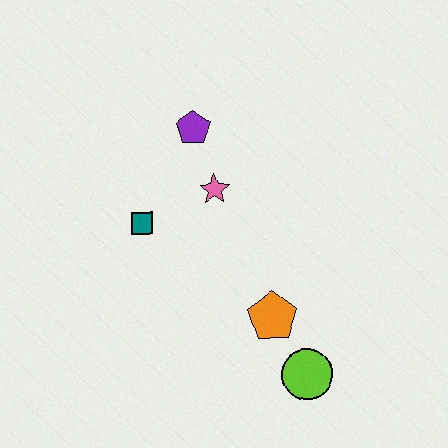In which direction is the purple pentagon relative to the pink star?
The purple pentagon is above the pink star.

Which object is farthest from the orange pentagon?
The purple pentagon is farthest from the orange pentagon.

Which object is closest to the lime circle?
The orange pentagon is closest to the lime circle.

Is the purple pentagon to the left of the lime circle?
Yes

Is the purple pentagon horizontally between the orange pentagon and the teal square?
Yes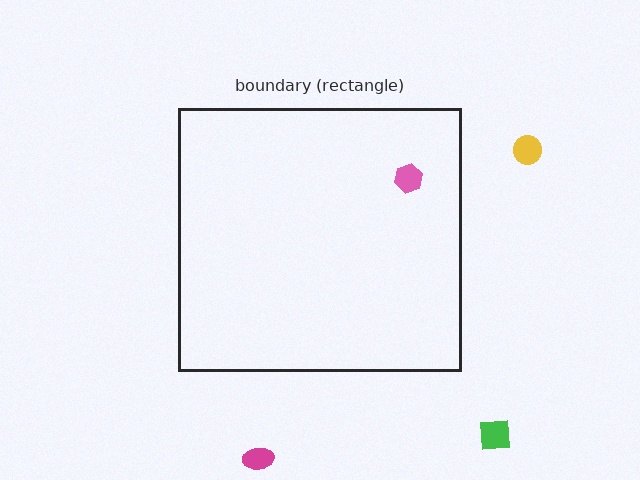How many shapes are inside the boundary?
1 inside, 3 outside.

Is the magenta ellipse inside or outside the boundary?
Outside.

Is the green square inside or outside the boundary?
Outside.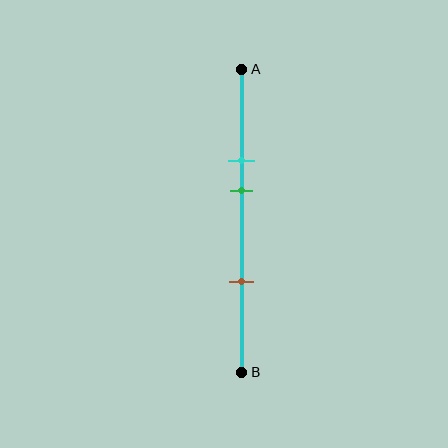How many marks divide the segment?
There are 3 marks dividing the segment.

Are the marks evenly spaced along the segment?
No, the marks are not evenly spaced.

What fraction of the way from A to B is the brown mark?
The brown mark is approximately 70% (0.7) of the way from A to B.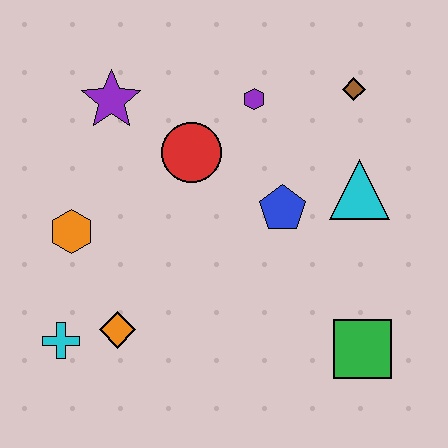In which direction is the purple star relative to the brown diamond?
The purple star is to the left of the brown diamond.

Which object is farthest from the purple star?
The green square is farthest from the purple star.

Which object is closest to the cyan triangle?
The blue pentagon is closest to the cyan triangle.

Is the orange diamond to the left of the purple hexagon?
Yes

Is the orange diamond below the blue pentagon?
Yes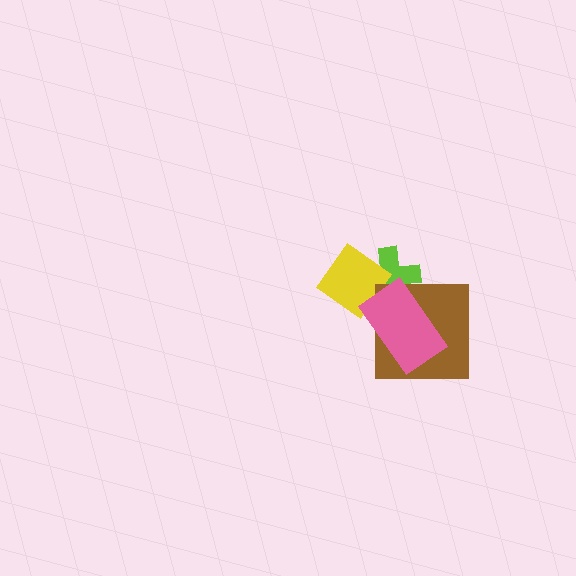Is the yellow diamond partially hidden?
Yes, it is partially covered by another shape.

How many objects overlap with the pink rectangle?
3 objects overlap with the pink rectangle.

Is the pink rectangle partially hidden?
No, no other shape covers it.